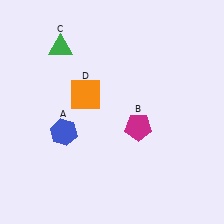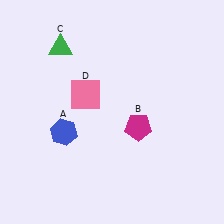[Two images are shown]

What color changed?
The square (D) changed from orange in Image 1 to pink in Image 2.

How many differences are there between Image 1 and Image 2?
There is 1 difference between the two images.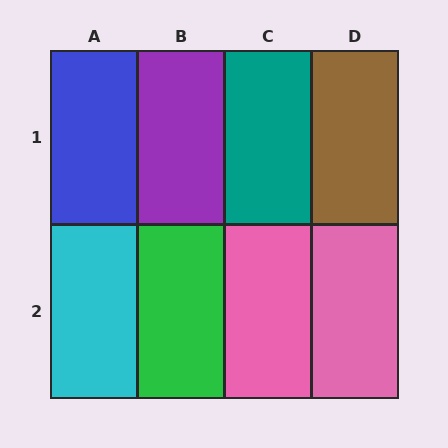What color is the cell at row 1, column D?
Brown.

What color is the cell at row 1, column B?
Purple.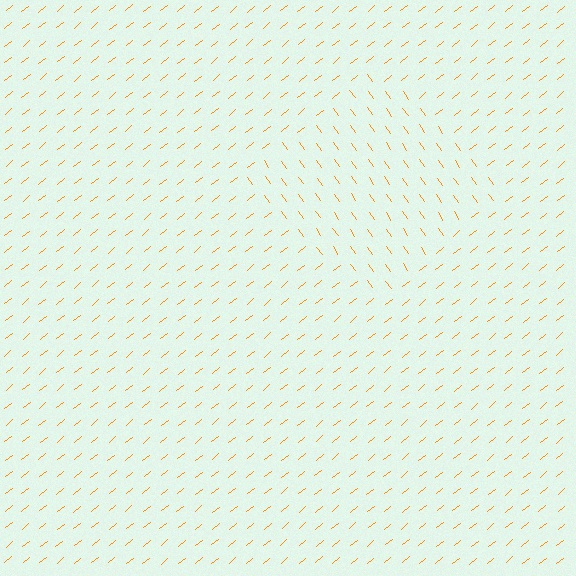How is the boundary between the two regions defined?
The boundary is defined purely by a change in line orientation (approximately 87 degrees difference). All lines are the same color and thickness.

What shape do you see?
I see a diamond.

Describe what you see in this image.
The image is filled with small orange line segments. A diamond region in the image has lines oriented differently from the surrounding lines, creating a visible texture boundary.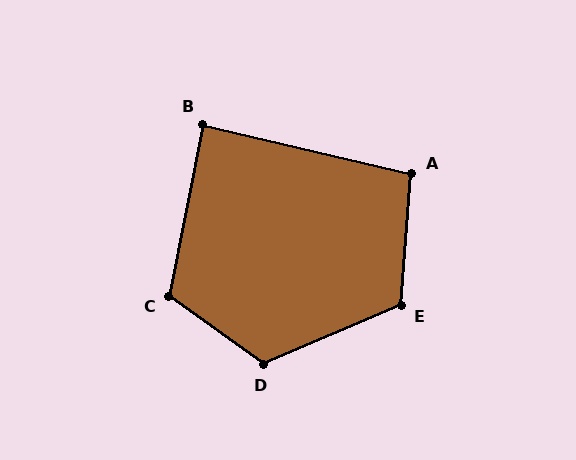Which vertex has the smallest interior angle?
B, at approximately 88 degrees.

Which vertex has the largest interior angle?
D, at approximately 121 degrees.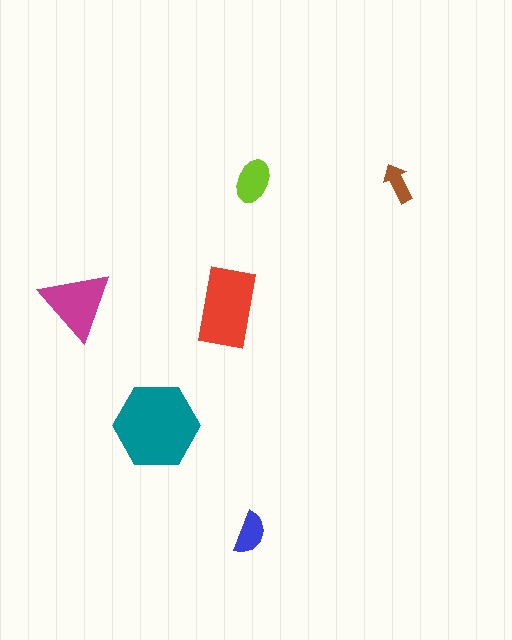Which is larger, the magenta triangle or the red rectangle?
The red rectangle.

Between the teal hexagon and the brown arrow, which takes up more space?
The teal hexagon.